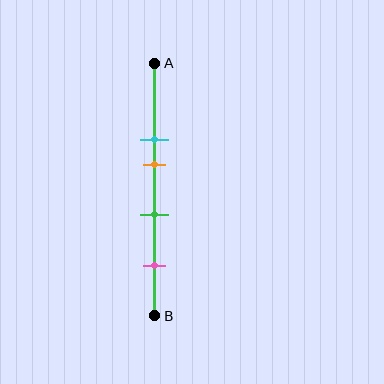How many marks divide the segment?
There are 4 marks dividing the segment.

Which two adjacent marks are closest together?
The cyan and orange marks are the closest adjacent pair.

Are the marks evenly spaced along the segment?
No, the marks are not evenly spaced.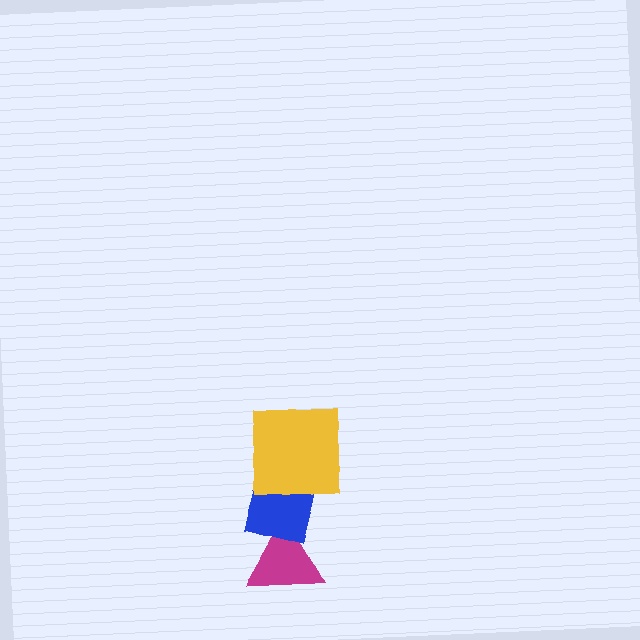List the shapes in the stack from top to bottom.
From top to bottom: the yellow square, the blue square, the magenta triangle.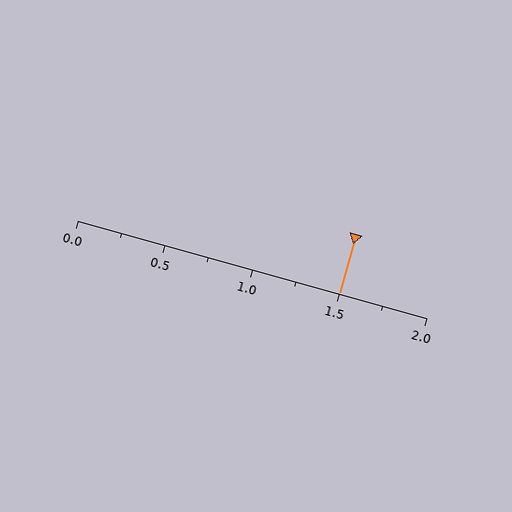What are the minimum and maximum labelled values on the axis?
The axis runs from 0.0 to 2.0.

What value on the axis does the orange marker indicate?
The marker indicates approximately 1.5.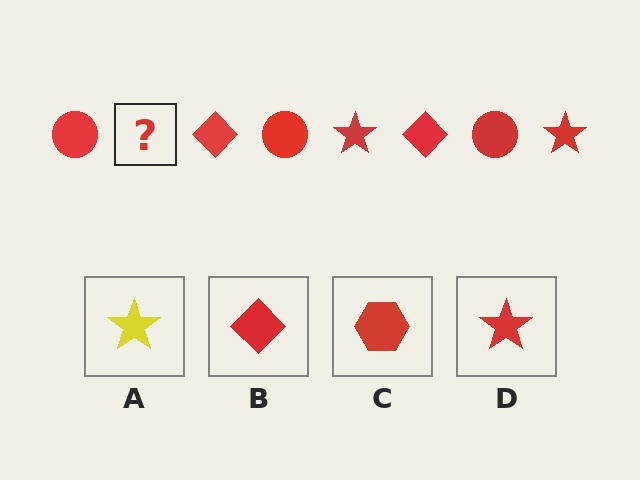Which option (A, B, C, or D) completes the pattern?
D.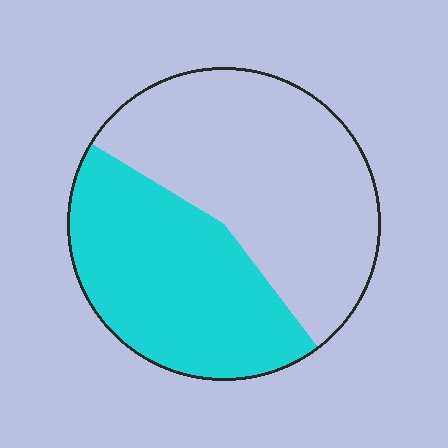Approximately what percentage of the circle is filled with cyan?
Approximately 45%.